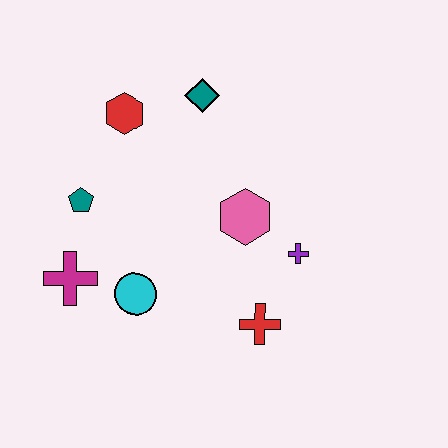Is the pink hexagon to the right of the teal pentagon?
Yes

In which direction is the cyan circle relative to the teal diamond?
The cyan circle is below the teal diamond.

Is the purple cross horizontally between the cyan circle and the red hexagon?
No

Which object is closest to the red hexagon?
The teal diamond is closest to the red hexagon.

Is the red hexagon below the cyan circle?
No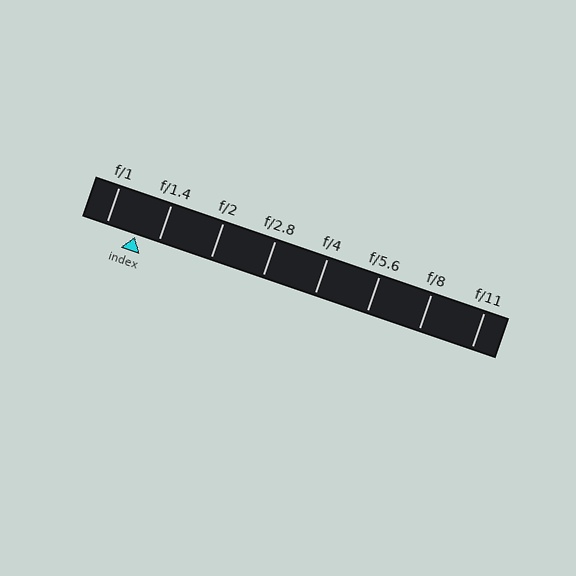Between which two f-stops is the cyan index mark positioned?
The index mark is between f/1 and f/1.4.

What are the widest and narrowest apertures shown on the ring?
The widest aperture shown is f/1 and the narrowest is f/11.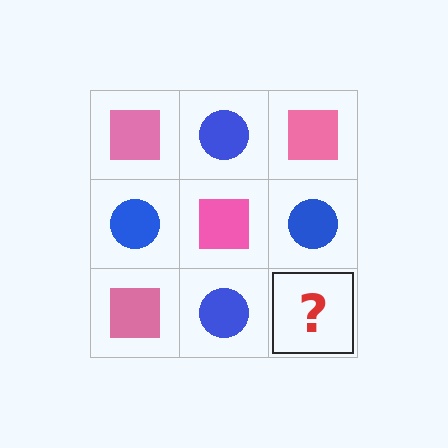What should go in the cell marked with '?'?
The missing cell should contain a pink square.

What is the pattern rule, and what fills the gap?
The rule is that it alternates pink square and blue circle in a checkerboard pattern. The gap should be filled with a pink square.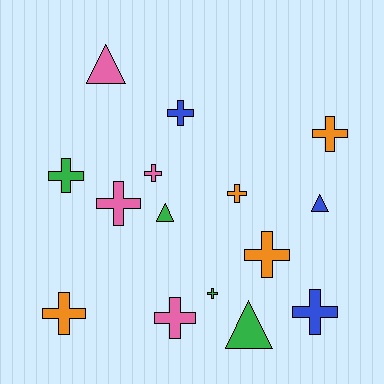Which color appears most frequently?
Pink, with 4 objects.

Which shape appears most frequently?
Cross, with 11 objects.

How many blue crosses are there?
There are 2 blue crosses.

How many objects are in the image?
There are 15 objects.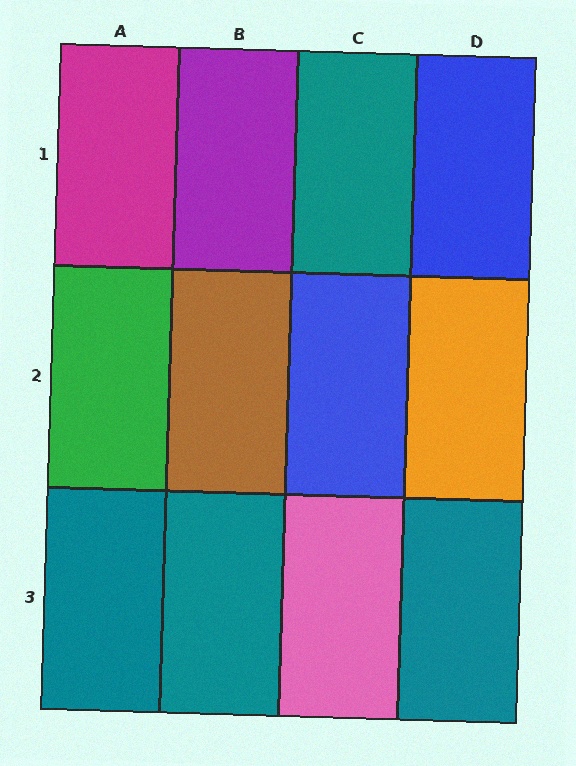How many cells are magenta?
1 cell is magenta.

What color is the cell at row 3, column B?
Teal.